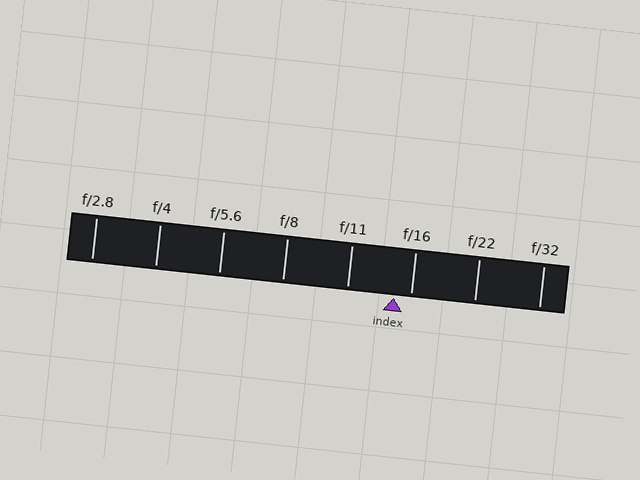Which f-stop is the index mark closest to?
The index mark is closest to f/16.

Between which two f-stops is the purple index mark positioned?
The index mark is between f/11 and f/16.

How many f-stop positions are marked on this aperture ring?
There are 8 f-stop positions marked.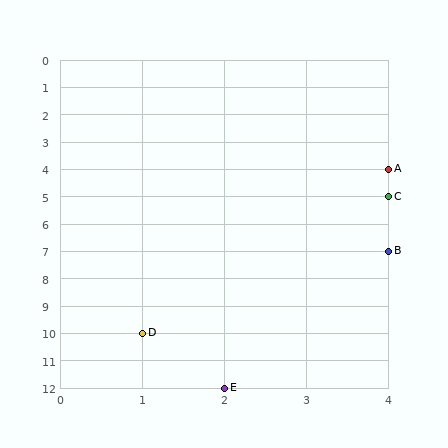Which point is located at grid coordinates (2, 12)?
Point E is at (2, 12).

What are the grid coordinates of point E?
Point E is at grid coordinates (2, 12).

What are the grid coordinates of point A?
Point A is at grid coordinates (4, 4).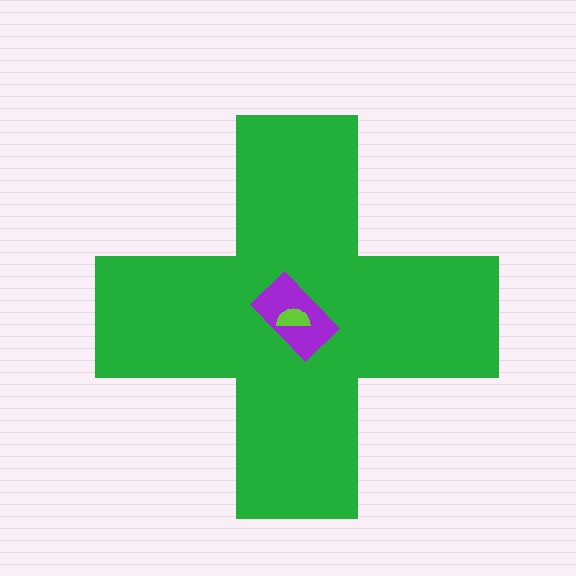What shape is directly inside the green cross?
The purple rectangle.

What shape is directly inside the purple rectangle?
The lime semicircle.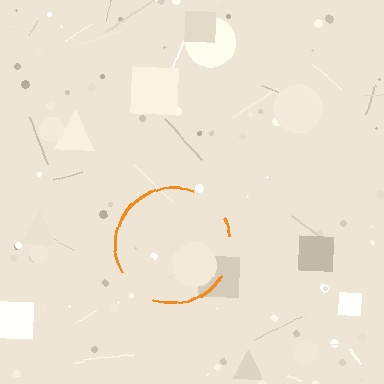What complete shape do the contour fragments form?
The contour fragments form a circle.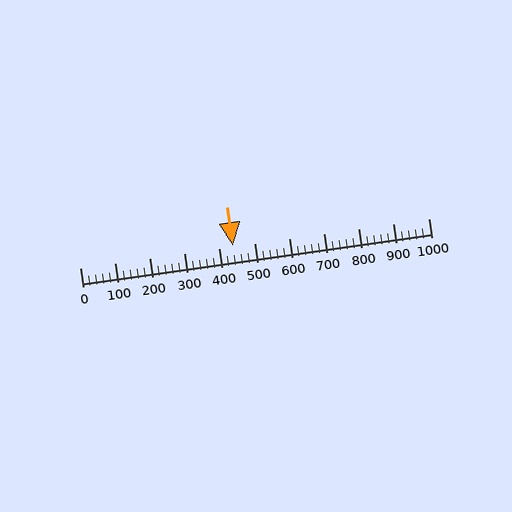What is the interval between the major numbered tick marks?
The major tick marks are spaced 100 units apart.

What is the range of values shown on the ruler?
The ruler shows values from 0 to 1000.